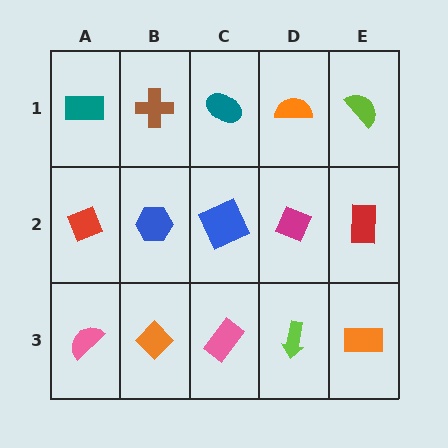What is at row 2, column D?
A magenta diamond.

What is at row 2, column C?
A blue square.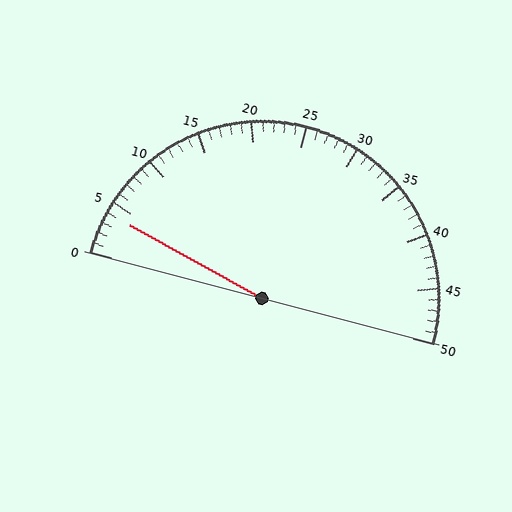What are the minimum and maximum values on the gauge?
The gauge ranges from 0 to 50.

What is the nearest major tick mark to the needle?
The nearest major tick mark is 5.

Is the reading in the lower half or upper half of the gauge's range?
The reading is in the lower half of the range (0 to 50).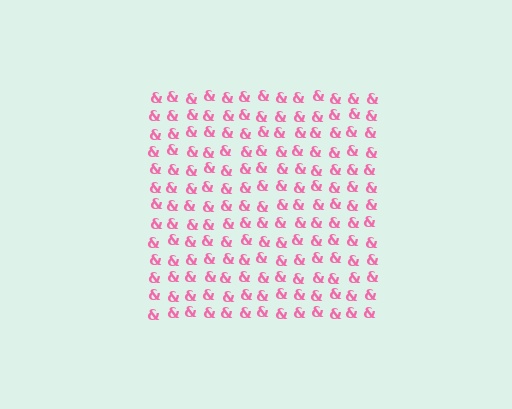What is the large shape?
The large shape is a square.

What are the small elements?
The small elements are ampersands.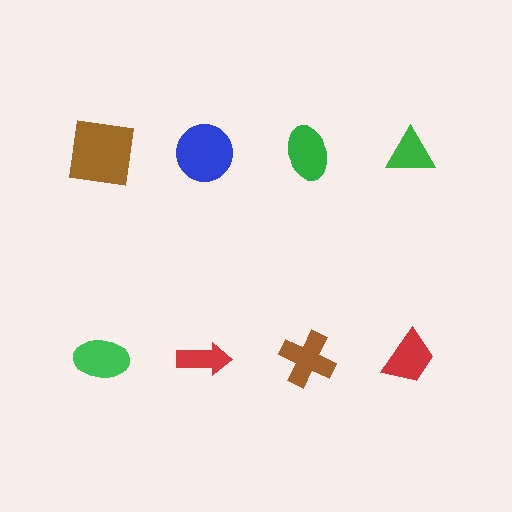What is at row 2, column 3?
A brown cross.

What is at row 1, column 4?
A green triangle.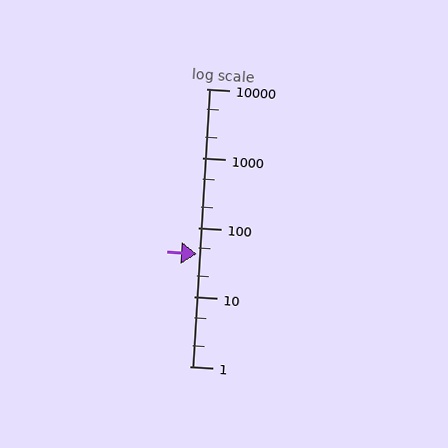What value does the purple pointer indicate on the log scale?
The pointer indicates approximately 41.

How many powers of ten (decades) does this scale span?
The scale spans 4 decades, from 1 to 10000.